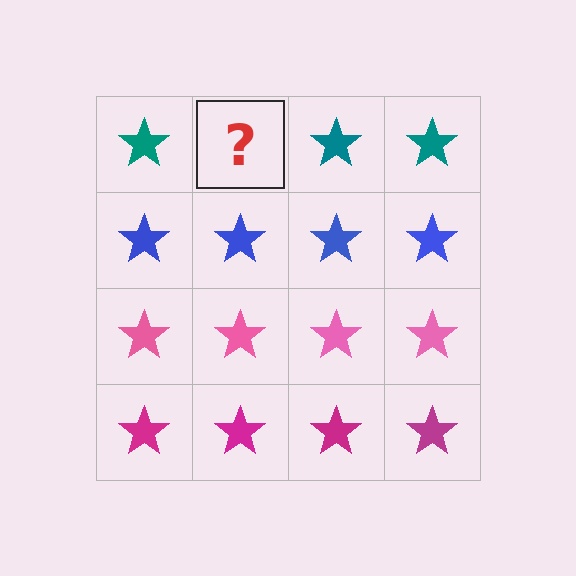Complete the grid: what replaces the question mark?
The question mark should be replaced with a teal star.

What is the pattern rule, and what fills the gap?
The rule is that each row has a consistent color. The gap should be filled with a teal star.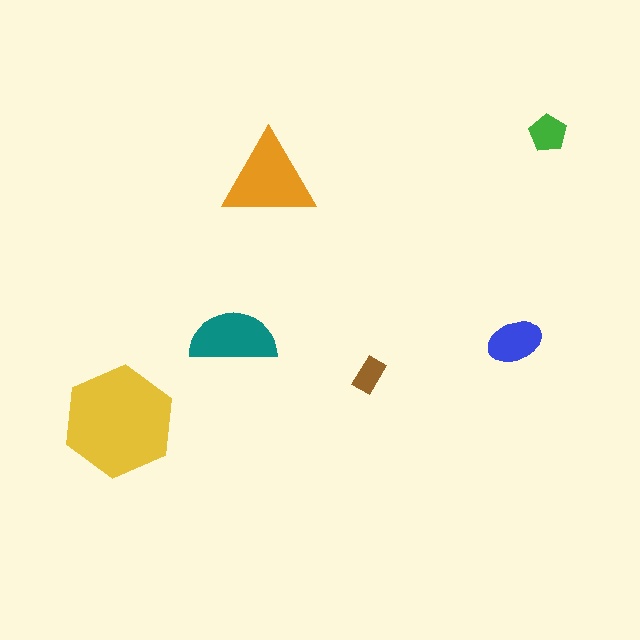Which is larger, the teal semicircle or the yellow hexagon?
The yellow hexagon.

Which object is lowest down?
The yellow hexagon is bottommost.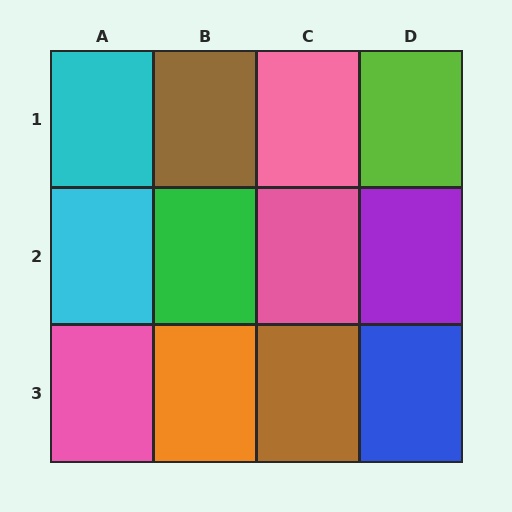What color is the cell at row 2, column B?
Green.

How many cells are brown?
2 cells are brown.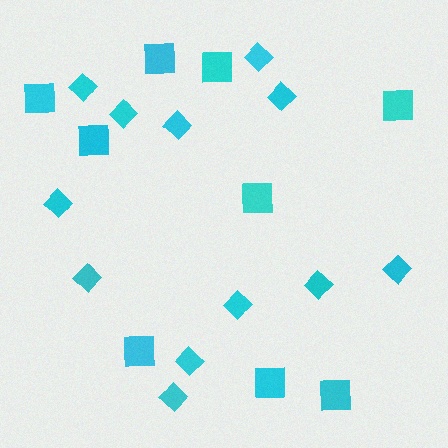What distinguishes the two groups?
There are 2 groups: one group of diamonds (12) and one group of squares (9).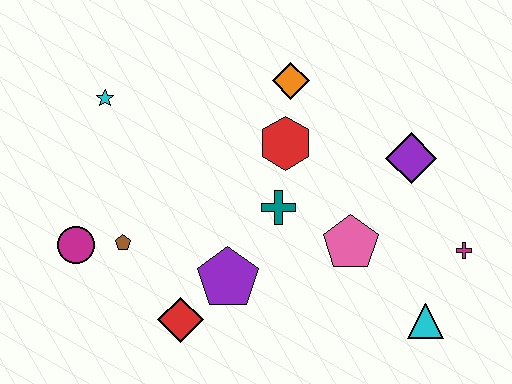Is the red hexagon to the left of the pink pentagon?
Yes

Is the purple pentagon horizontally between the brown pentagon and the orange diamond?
Yes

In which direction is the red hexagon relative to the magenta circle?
The red hexagon is to the right of the magenta circle.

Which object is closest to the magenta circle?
The brown pentagon is closest to the magenta circle.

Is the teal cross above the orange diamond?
No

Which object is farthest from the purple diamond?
The magenta circle is farthest from the purple diamond.